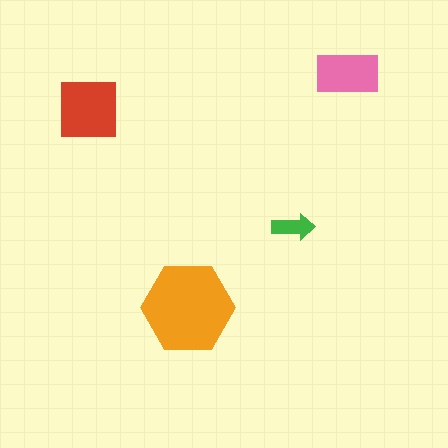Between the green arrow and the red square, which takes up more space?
The red square.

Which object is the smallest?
The green arrow.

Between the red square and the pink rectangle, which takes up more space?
The red square.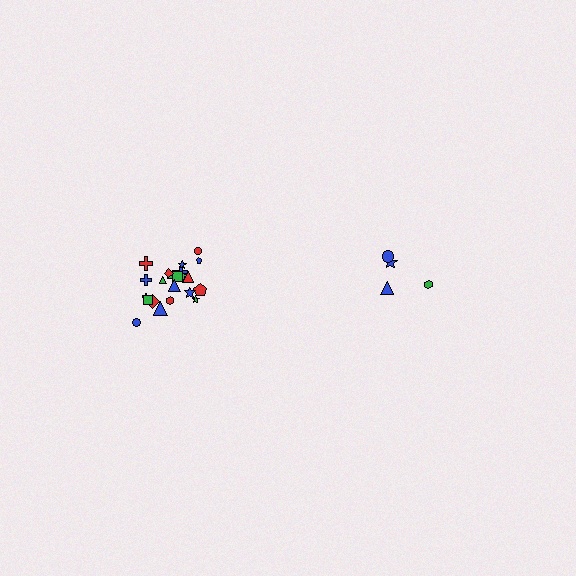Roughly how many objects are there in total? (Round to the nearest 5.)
Roughly 25 objects in total.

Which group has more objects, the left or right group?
The left group.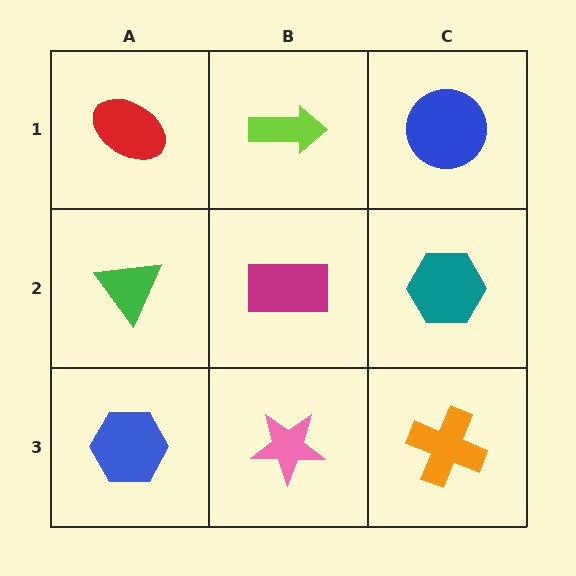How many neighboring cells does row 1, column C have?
2.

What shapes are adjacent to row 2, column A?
A red ellipse (row 1, column A), a blue hexagon (row 3, column A), a magenta rectangle (row 2, column B).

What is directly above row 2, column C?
A blue circle.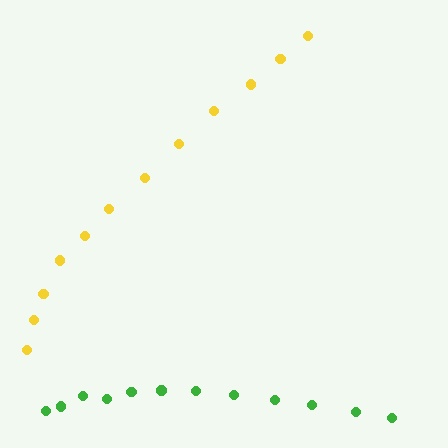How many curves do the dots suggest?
There are 2 distinct paths.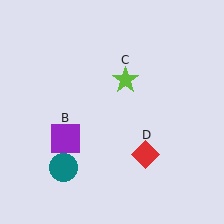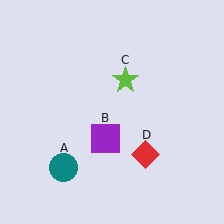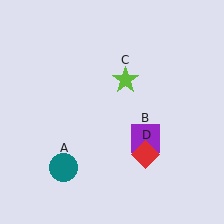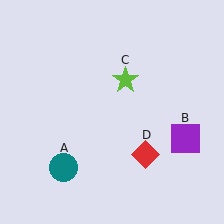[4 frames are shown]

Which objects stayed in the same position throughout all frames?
Teal circle (object A) and lime star (object C) and red diamond (object D) remained stationary.